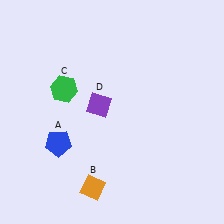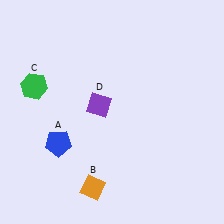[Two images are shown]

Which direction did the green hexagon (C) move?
The green hexagon (C) moved left.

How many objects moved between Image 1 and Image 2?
1 object moved between the two images.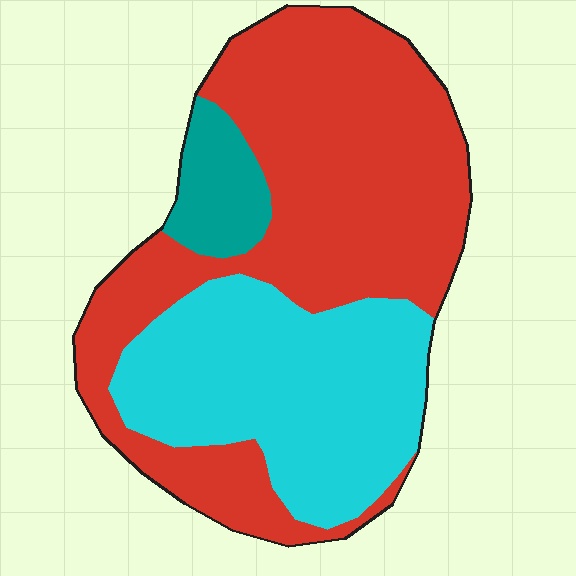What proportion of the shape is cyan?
Cyan takes up about three eighths (3/8) of the shape.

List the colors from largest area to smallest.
From largest to smallest: red, cyan, teal.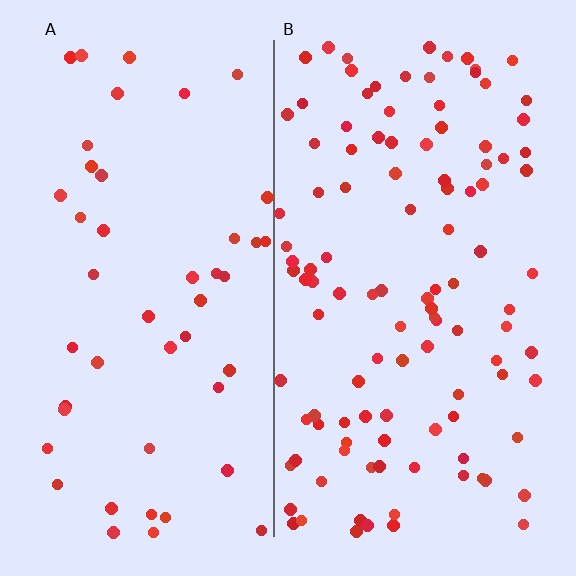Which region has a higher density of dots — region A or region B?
B (the right).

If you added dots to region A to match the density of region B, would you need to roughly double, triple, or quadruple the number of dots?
Approximately double.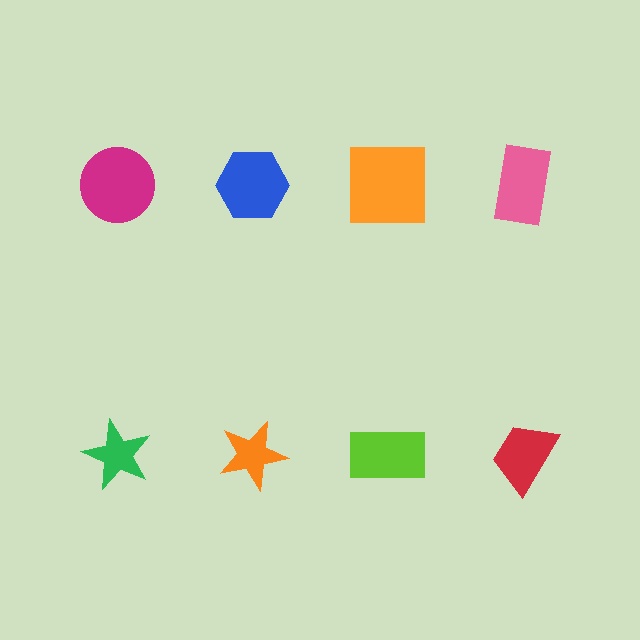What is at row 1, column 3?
An orange square.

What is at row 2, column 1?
A green star.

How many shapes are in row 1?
4 shapes.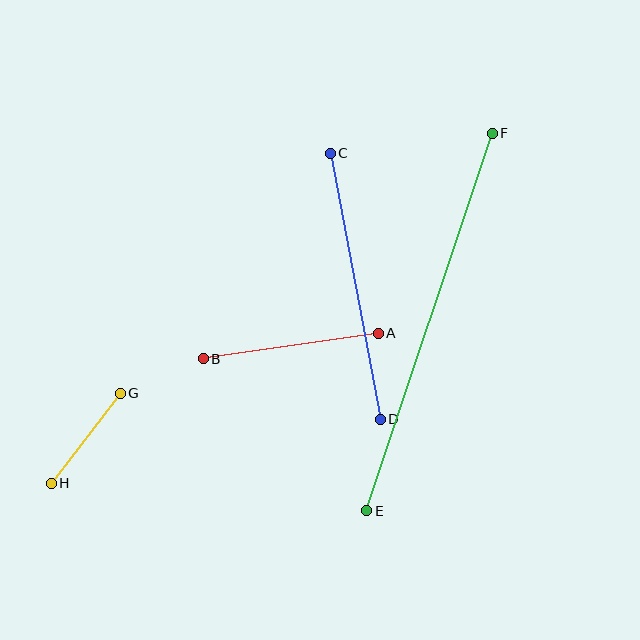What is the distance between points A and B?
The distance is approximately 177 pixels.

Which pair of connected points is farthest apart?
Points E and F are farthest apart.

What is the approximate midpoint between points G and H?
The midpoint is at approximately (86, 438) pixels.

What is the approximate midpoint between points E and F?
The midpoint is at approximately (430, 322) pixels.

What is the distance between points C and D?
The distance is approximately 271 pixels.